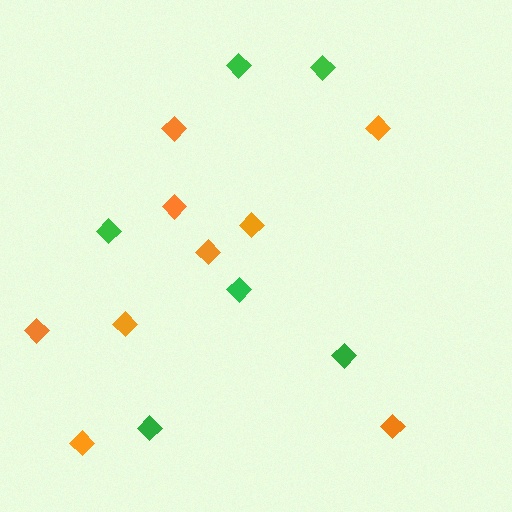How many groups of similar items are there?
There are 2 groups: one group of orange diamonds (9) and one group of green diamonds (6).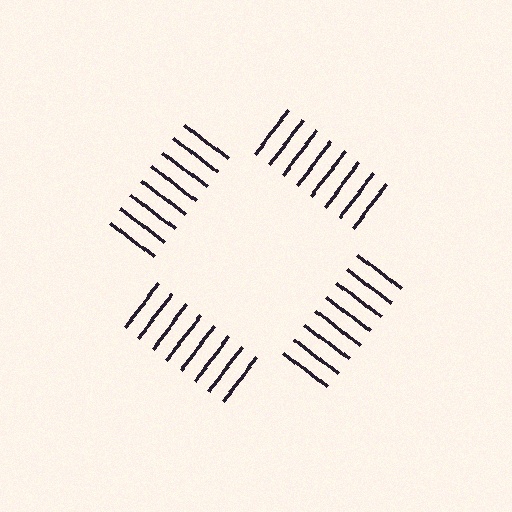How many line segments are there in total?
32 — 8 along each of the 4 edges.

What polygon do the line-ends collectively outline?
An illusory square — the line segments terminate on its edges but no continuous stroke is drawn.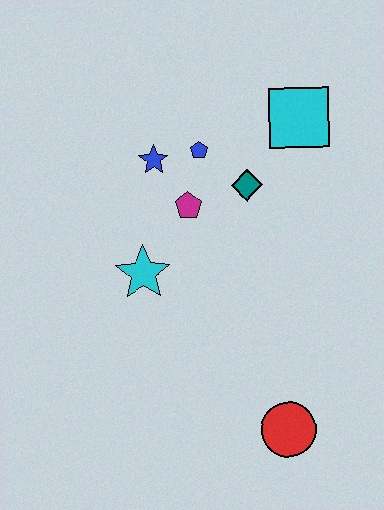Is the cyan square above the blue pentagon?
Yes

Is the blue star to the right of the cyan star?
Yes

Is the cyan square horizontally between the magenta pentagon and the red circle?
No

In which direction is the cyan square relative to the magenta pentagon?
The cyan square is to the right of the magenta pentagon.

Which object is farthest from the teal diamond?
The red circle is farthest from the teal diamond.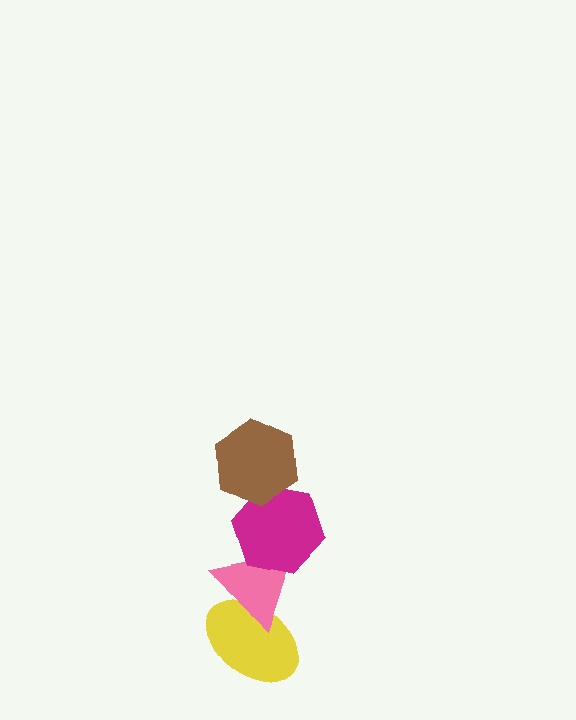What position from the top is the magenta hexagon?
The magenta hexagon is 2nd from the top.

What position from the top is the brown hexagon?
The brown hexagon is 1st from the top.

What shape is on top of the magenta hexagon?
The brown hexagon is on top of the magenta hexagon.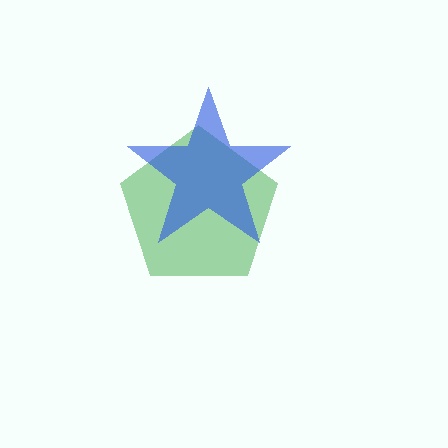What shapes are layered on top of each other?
The layered shapes are: a green pentagon, a blue star.